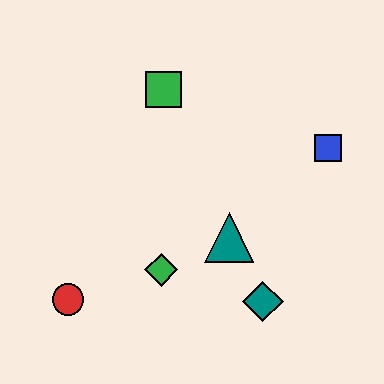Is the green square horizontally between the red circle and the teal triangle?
Yes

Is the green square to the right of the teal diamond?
No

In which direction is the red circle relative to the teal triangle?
The red circle is to the left of the teal triangle.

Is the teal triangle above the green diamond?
Yes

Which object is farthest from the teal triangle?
The red circle is farthest from the teal triangle.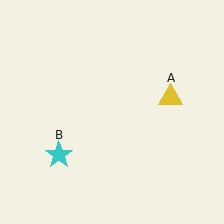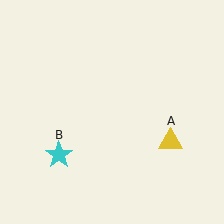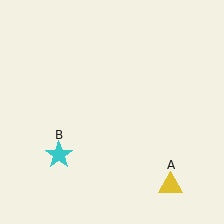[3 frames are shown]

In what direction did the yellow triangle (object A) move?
The yellow triangle (object A) moved down.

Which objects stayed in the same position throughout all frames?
Cyan star (object B) remained stationary.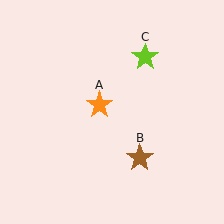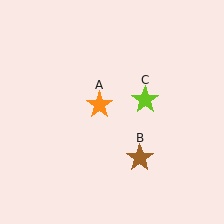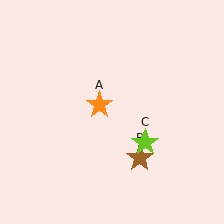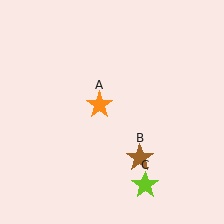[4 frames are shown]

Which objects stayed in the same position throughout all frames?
Orange star (object A) and brown star (object B) remained stationary.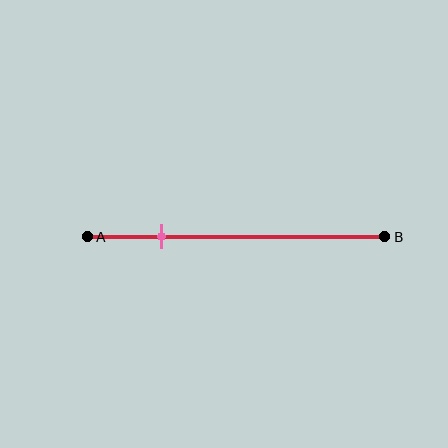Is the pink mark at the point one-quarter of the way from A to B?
Yes, the mark is approximately at the one-quarter point.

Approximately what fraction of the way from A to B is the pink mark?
The pink mark is approximately 25% of the way from A to B.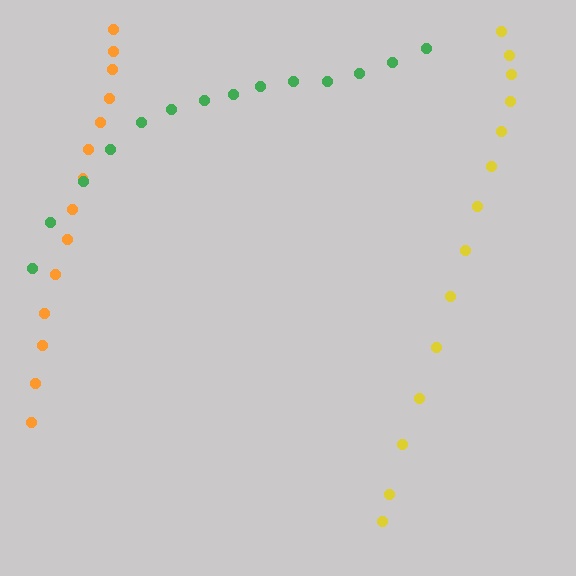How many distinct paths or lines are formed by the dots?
There are 3 distinct paths.